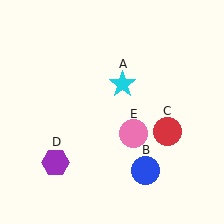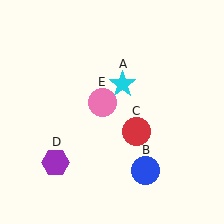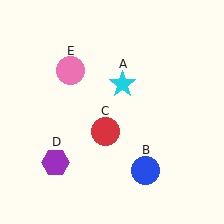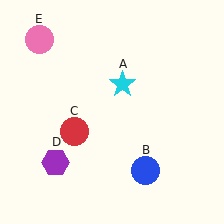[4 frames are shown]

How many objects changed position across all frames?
2 objects changed position: red circle (object C), pink circle (object E).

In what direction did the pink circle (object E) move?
The pink circle (object E) moved up and to the left.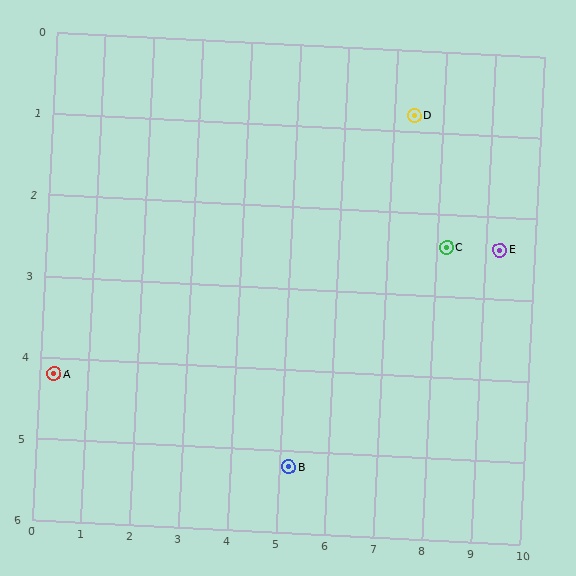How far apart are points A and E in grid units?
Points A and E are about 9.2 grid units apart.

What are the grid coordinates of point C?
Point C is at approximately (8.2, 2.4).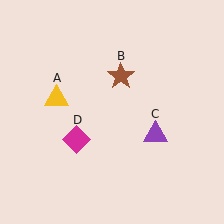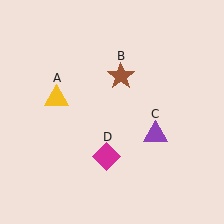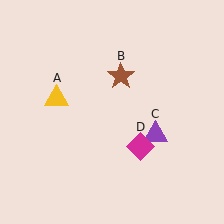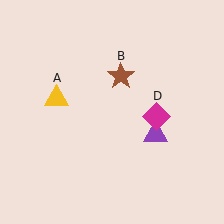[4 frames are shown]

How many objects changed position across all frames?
1 object changed position: magenta diamond (object D).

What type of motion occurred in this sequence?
The magenta diamond (object D) rotated counterclockwise around the center of the scene.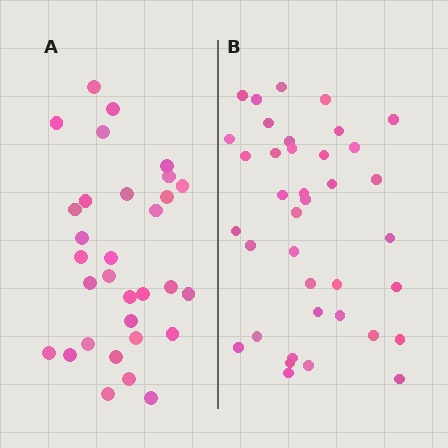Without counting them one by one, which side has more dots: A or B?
Region B (the right region) has more dots.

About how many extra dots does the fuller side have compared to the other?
Region B has roughly 8 or so more dots than region A.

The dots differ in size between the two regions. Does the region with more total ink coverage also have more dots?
No. Region A has more total ink coverage because its dots are larger, but region B actually contains more individual dots. Total area can be misleading — the number of items is what matters here.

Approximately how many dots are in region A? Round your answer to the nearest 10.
About 30 dots. (The exact count is 31, which rounds to 30.)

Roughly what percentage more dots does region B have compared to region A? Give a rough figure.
About 25% more.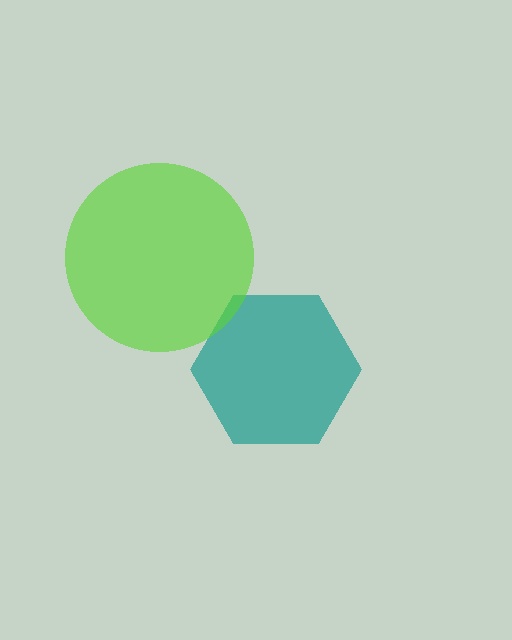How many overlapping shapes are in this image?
There are 2 overlapping shapes in the image.